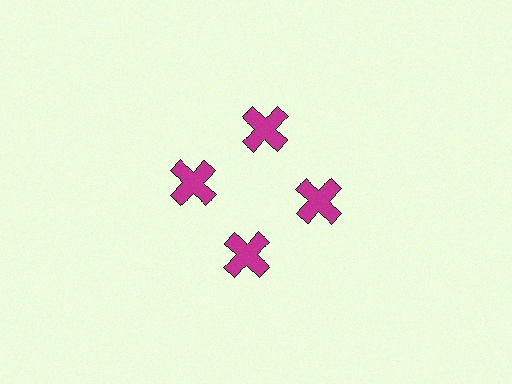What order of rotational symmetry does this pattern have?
This pattern has 4-fold rotational symmetry.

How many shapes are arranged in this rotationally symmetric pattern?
There are 4 shapes, arranged in 4 groups of 1.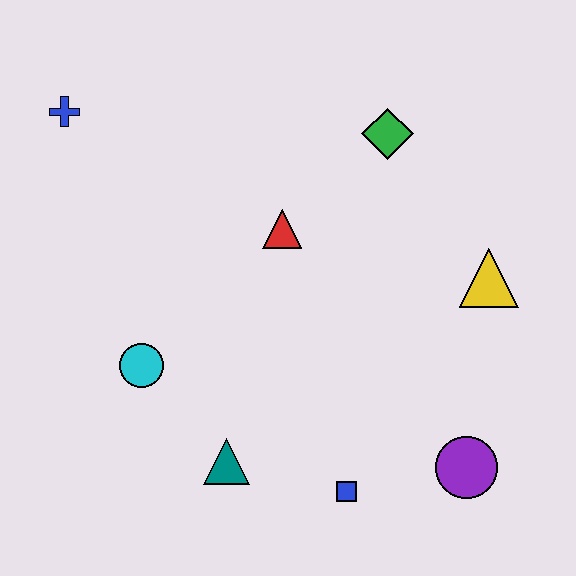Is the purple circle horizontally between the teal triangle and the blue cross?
No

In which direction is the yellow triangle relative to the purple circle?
The yellow triangle is above the purple circle.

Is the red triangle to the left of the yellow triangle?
Yes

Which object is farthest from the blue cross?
The purple circle is farthest from the blue cross.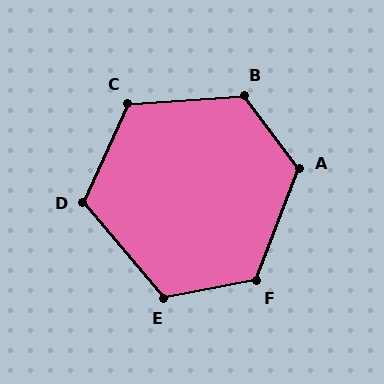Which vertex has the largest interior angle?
B, at approximately 123 degrees.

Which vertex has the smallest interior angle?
D, at approximately 115 degrees.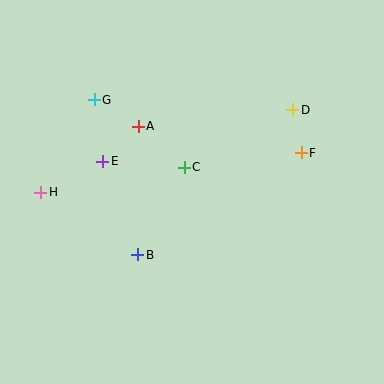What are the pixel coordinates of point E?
Point E is at (103, 161).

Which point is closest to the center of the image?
Point C at (184, 167) is closest to the center.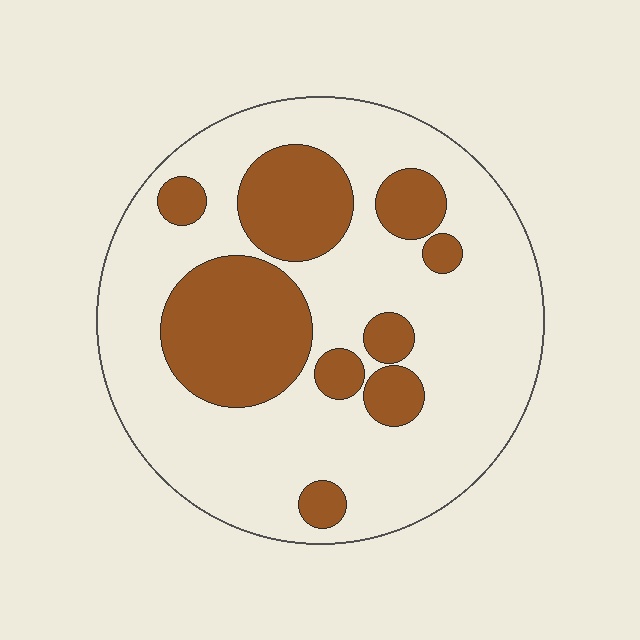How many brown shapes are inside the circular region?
9.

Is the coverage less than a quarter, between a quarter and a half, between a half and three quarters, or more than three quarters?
Between a quarter and a half.